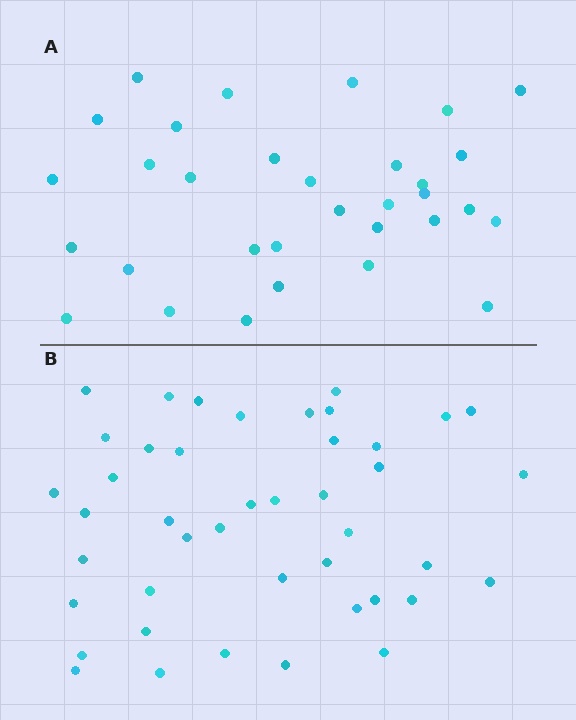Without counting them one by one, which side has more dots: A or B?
Region B (the bottom region) has more dots.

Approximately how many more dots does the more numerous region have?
Region B has roughly 12 or so more dots than region A.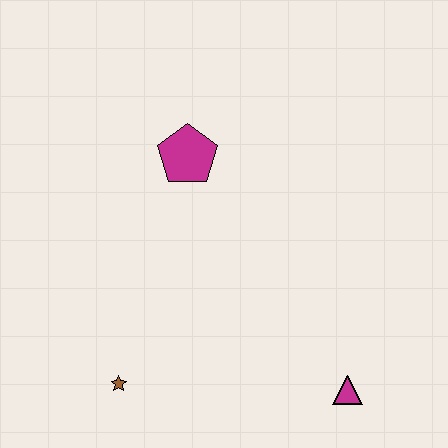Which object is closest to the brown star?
The magenta triangle is closest to the brown star.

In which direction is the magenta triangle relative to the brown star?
The magenta triangle is to the right of the brown star.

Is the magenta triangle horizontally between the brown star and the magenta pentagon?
No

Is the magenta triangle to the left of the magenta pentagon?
No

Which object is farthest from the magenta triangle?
The magenta pentagon is farthest from the magenta triangle.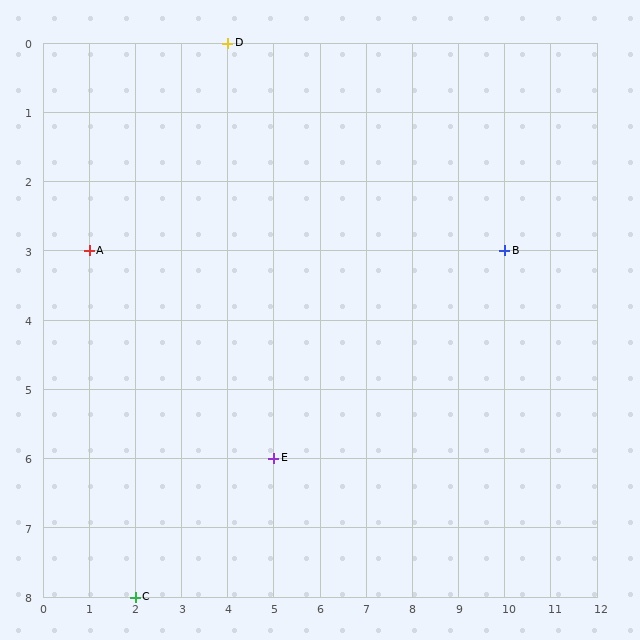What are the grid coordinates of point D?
Point D is at grid coordinates (4, 0).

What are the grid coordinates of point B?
Point B is at grid coordinates (10, 3).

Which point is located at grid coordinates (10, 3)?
Point B is at (10, 3).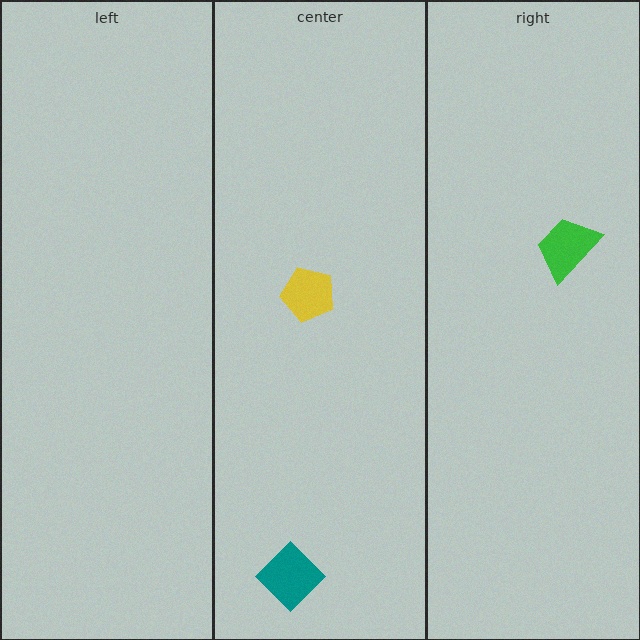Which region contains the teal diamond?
The center region.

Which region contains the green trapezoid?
The right region.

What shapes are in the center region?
The yellow pentagon, the teal diamond.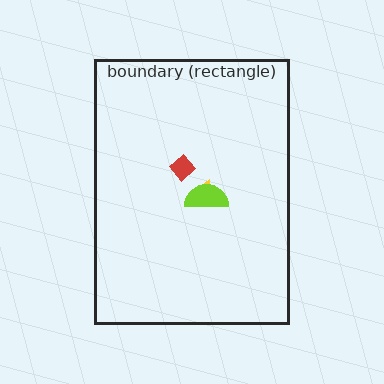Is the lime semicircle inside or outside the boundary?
Inside.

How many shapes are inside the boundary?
3 inside, 0 outside.